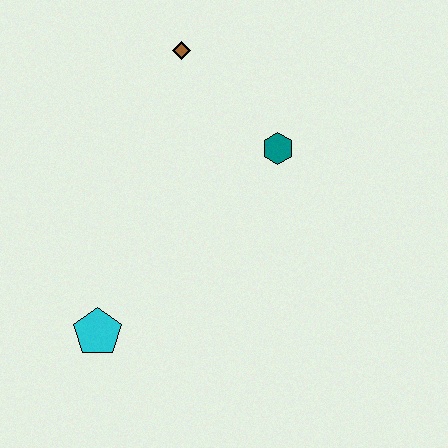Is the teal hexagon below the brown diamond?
Yes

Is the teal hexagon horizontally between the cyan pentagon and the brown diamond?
No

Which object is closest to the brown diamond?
The teal hexagon is closest to the brown diamond.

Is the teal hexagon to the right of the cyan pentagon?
Yes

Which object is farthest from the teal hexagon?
The cyan pentagon is farthest from the teal hexagon.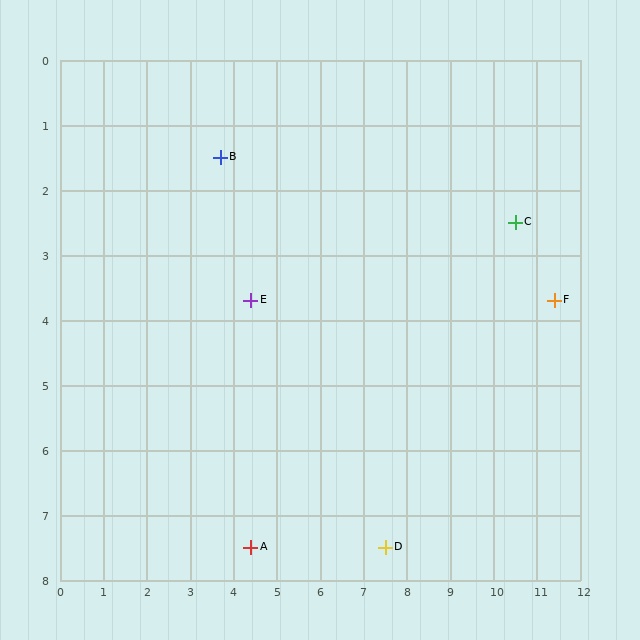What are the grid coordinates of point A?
Point A is at approximately (4.4, 7.5).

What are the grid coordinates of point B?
Point B is at approximately (3.7, 1.5).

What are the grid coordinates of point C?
Point C is at approximately (10.5, 2.5).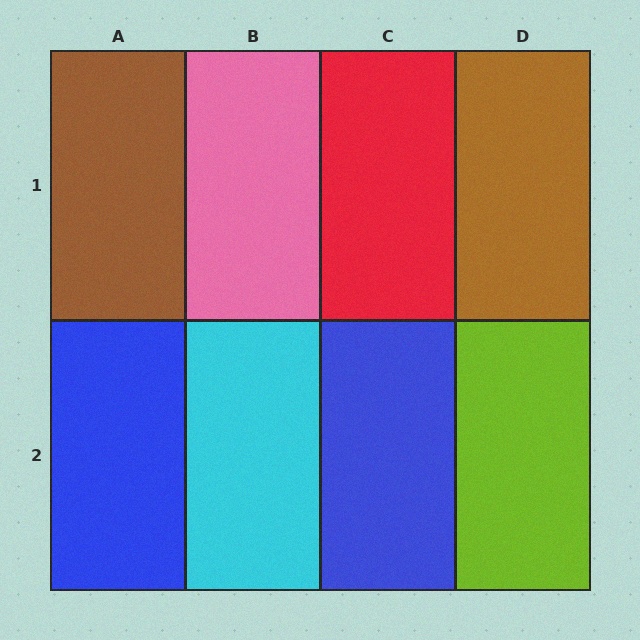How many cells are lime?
1 cell is lime.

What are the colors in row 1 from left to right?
Brown, pink, red, brown.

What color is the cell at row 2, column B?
Cyan.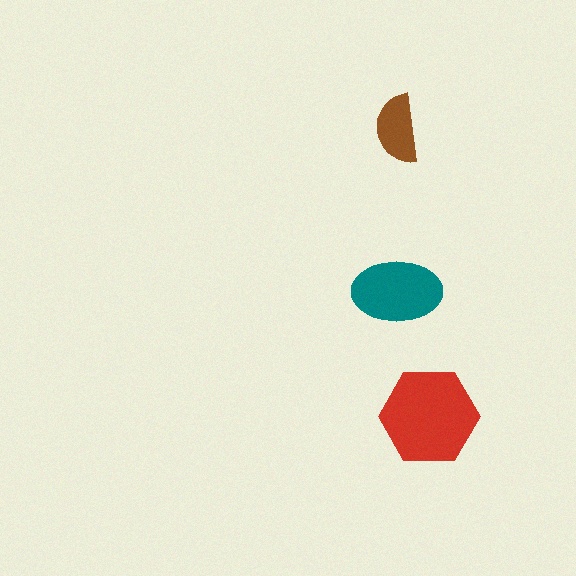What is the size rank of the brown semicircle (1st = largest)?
3rd.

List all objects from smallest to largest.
The brown semicircle, the teal ellipse, the red hexagon.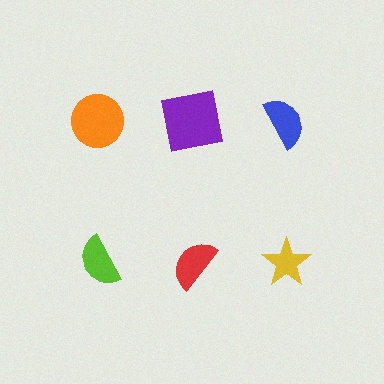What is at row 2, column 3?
A yellow star.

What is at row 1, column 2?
A purple square.